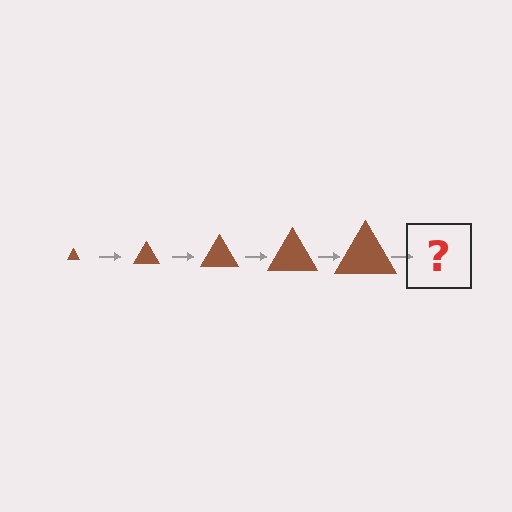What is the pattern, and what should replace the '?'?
The pattern is that the triangle gets progressively larger each step. The '?' should be a brown triangle, larger than the previous one.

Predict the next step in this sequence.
The next step is a brown triangle, larger than the previous one.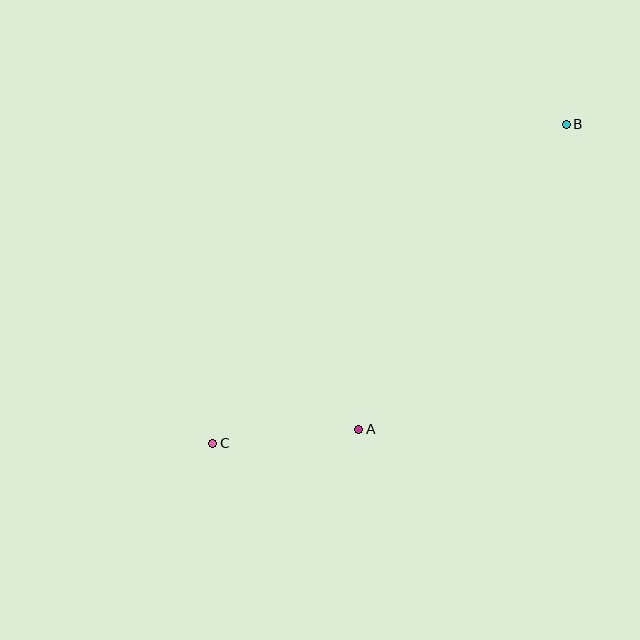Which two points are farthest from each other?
Points B and C are farthest from each other.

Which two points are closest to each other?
Points A and C are closest to each other.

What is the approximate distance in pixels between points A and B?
The distance between A and B is approximately 369 pixels.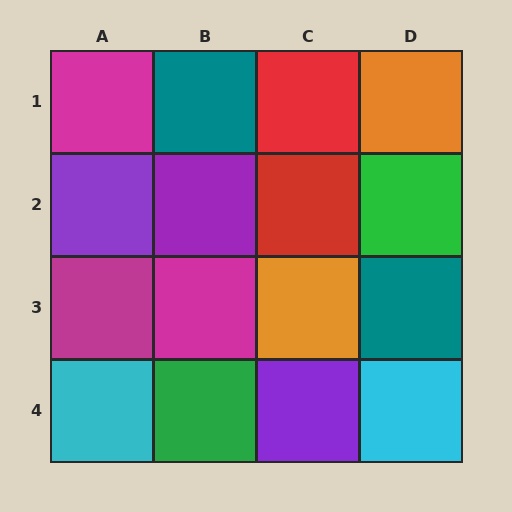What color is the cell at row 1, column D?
Orange.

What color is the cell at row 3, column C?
Orange.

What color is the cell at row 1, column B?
Teal.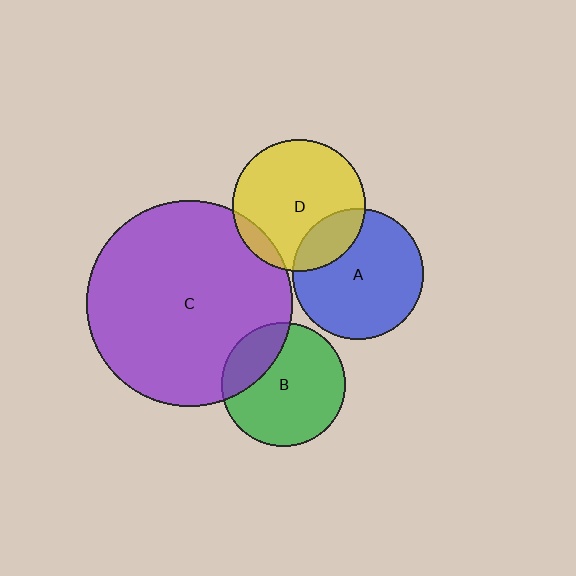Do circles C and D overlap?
Yes.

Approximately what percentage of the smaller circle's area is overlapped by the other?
Approximately 10%.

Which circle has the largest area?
Circle C (purple).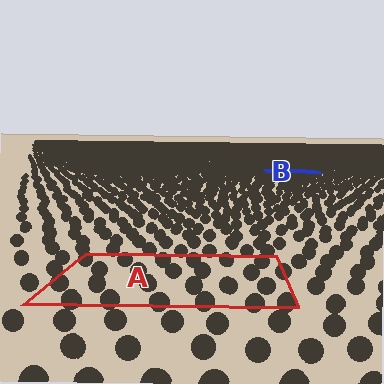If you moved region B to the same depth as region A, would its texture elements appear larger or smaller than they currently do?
They would appear larger. At a closer depth, the same texture elements are projected at a bigger on-screen size.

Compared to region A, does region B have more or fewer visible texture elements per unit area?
Region B has more texture elements per unit area — they are packed more densely because it is farther away.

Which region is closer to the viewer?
Region A is closer. The texture elements there are larger and more spread out.